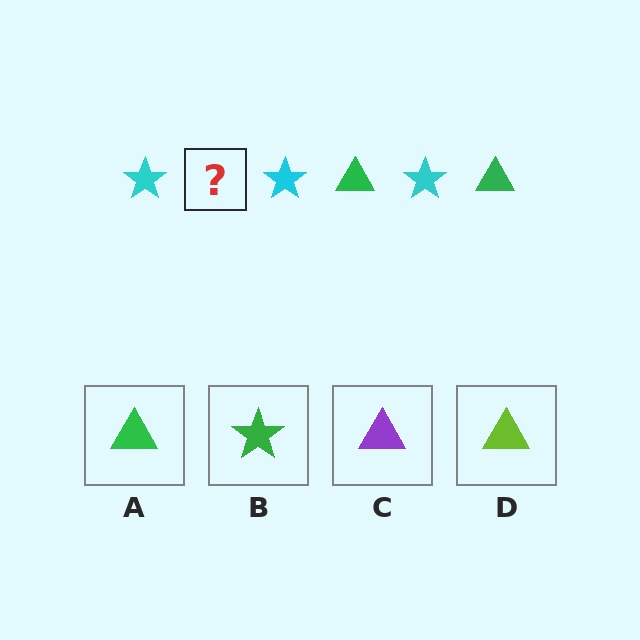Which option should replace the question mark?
Option A.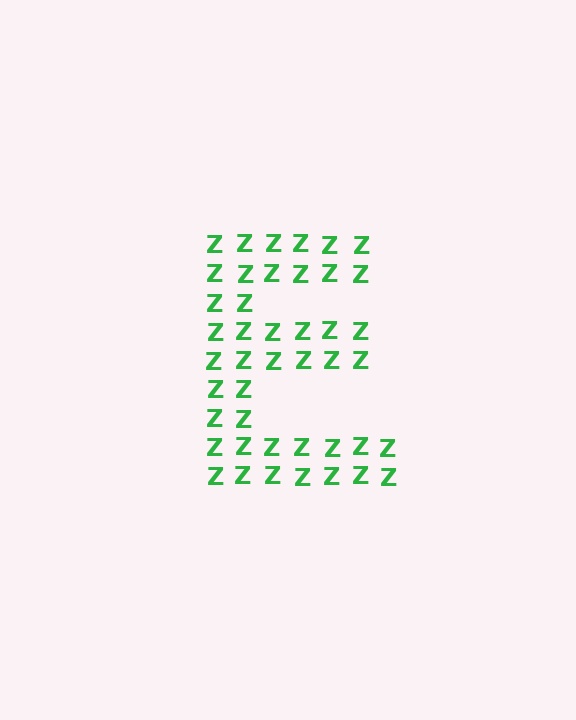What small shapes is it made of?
It is made of small letter Z's.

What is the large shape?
The large shape is the letter E.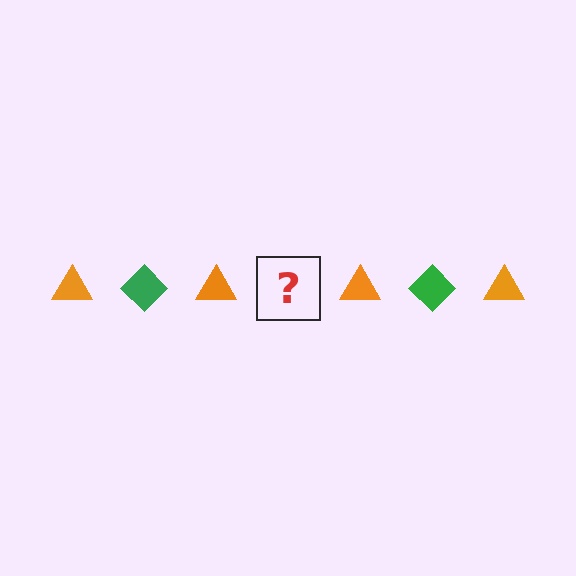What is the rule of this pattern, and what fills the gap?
The rule is that the pattern alternates between orange triangle and green diamond. The gap should be filled with a green diamond.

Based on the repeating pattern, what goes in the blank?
The blank should be a green diamond.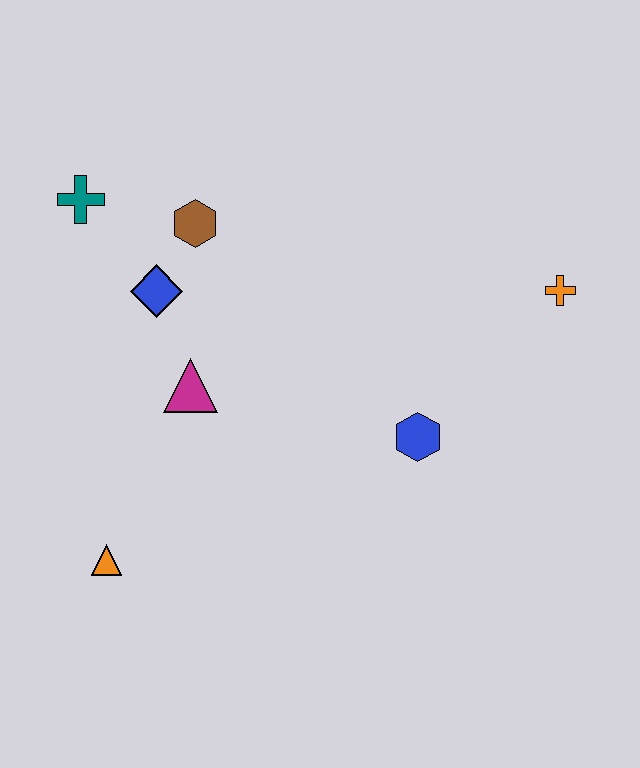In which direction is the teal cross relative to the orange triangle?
The teal cross is above the orange triangle.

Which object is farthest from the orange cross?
The orange triangle is farthest from the orange cross.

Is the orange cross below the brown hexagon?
Yes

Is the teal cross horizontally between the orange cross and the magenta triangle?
No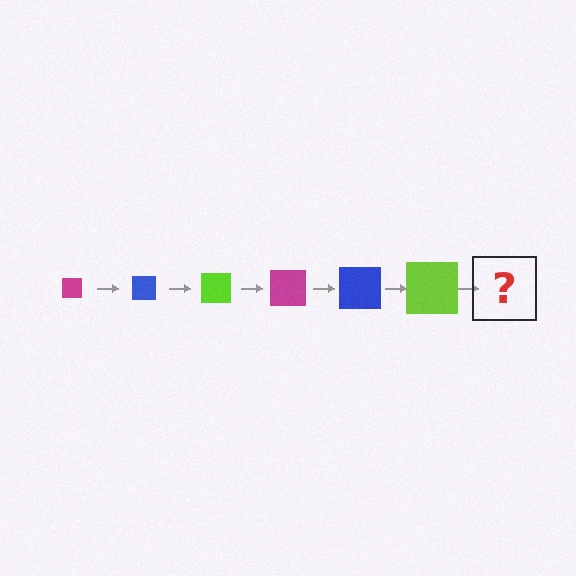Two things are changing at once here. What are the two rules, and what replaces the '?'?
The two rules are that the square grows larger each step and the color cycles through magenta, blue, and lime. The '?' should be a magenta square, larger than the previous one.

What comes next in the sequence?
The next element should be a magenta square, larger than the previous one.